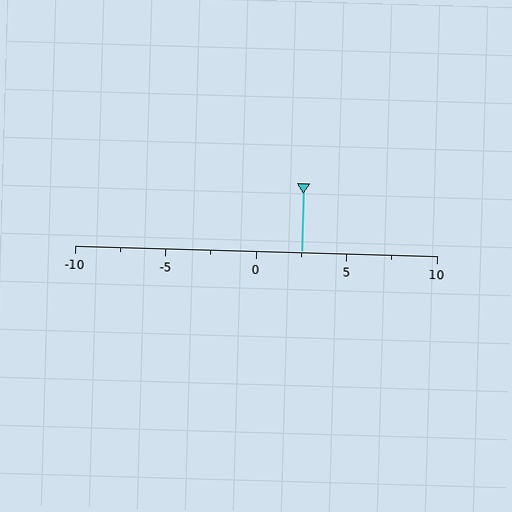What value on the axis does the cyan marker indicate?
The marker indicates approximately 2.5.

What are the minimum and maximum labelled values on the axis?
The axis runs from -10 to 10.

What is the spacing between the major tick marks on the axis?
The major ticks are spaced 5 apart.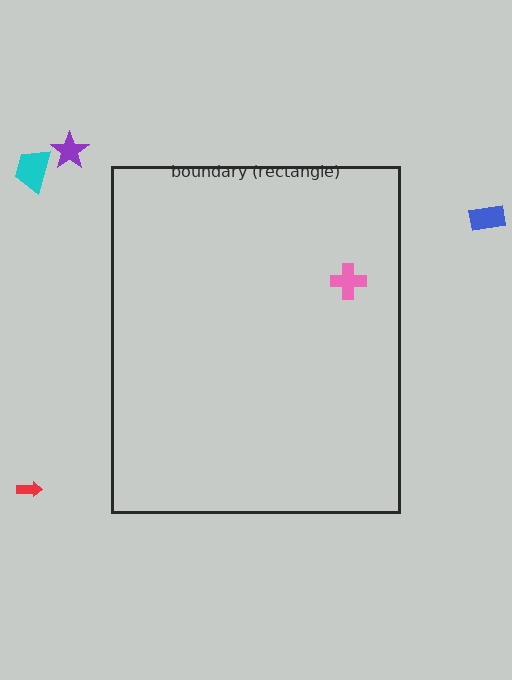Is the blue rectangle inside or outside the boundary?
Outside.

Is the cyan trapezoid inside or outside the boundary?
Outside.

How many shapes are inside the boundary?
1 inside, 4 outside.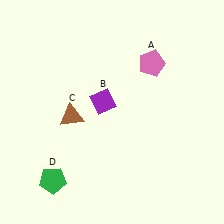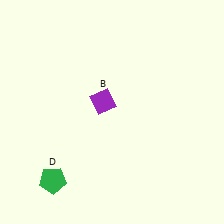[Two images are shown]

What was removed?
The pink pentagon (A), the brown triangle (C) were removed in Image 2.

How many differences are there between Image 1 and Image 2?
There are 2 differences between the two images.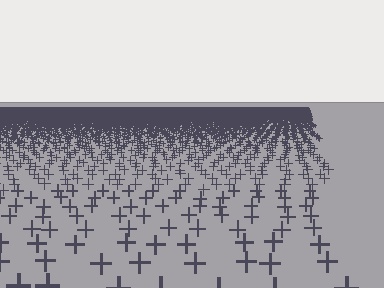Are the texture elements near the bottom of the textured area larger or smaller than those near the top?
Larger. Near the bottom, elements are closer to the viewer and appear at a bigger on-screen size.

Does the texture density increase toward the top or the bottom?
Density increases toward the top.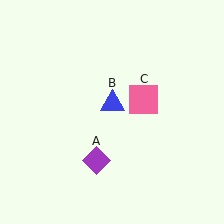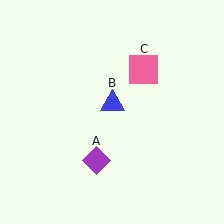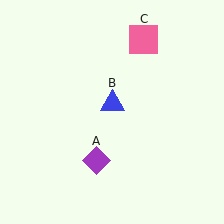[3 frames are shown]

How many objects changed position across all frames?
1 object changed position: pink square (object C).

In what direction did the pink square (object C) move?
The pink square (object C) moved up.